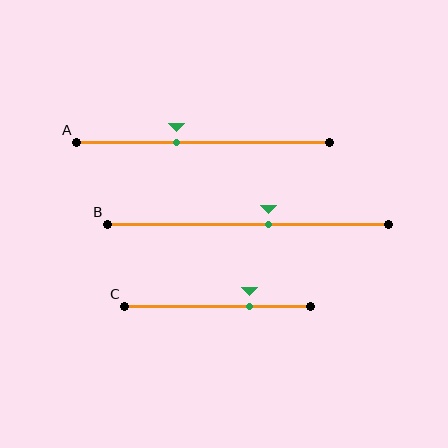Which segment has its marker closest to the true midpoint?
Segment B has its marker closest to the true midpoint.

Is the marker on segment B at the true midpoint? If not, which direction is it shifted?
No, the marker on segment B is shifted to the right by about 8% of the segment length.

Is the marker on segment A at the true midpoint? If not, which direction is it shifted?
No, the marker on segment A is shifted to the left by about 11% of the segment length.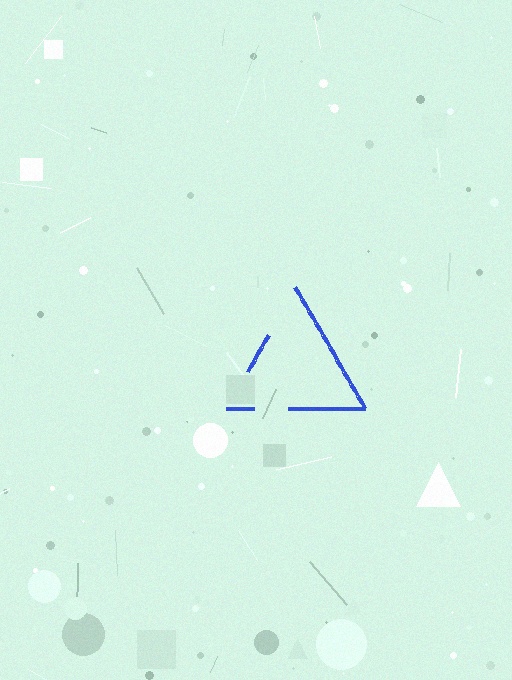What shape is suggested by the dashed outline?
The dashed outline suggests a triangle.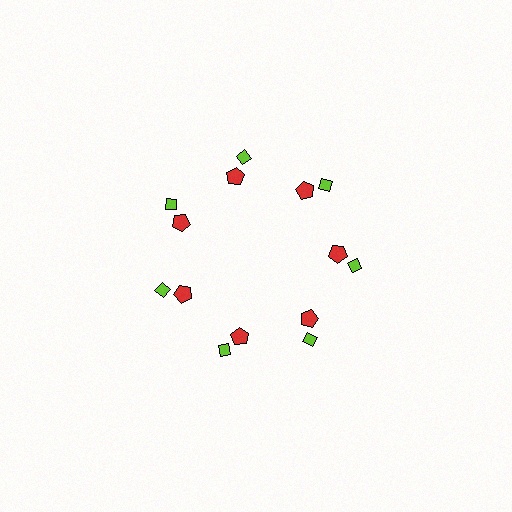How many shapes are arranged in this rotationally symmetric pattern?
There are 14 shapes, arranged in 7 groups of 2.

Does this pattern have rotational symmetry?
Yes, this pattern has 7-fold rotational symmetry. It looks the same after rotating 51 degrees around the center.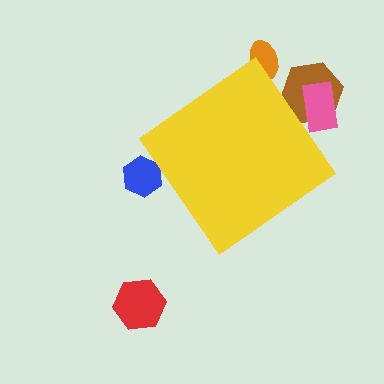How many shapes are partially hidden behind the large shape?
4 shapes are partially hidden.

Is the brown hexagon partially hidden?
Yes, the brown hexagon is partially hidden behind the yellow diamond.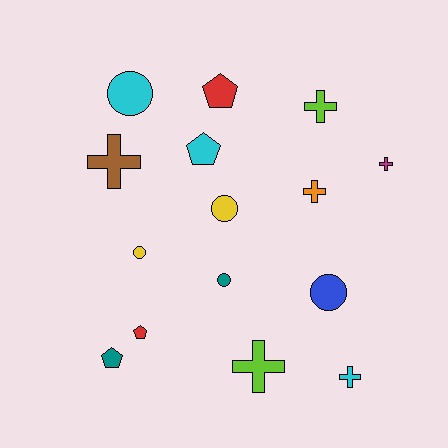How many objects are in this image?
There are 15 objects.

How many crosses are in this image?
There are 6 crosses.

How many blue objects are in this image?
There is 1 blue object.